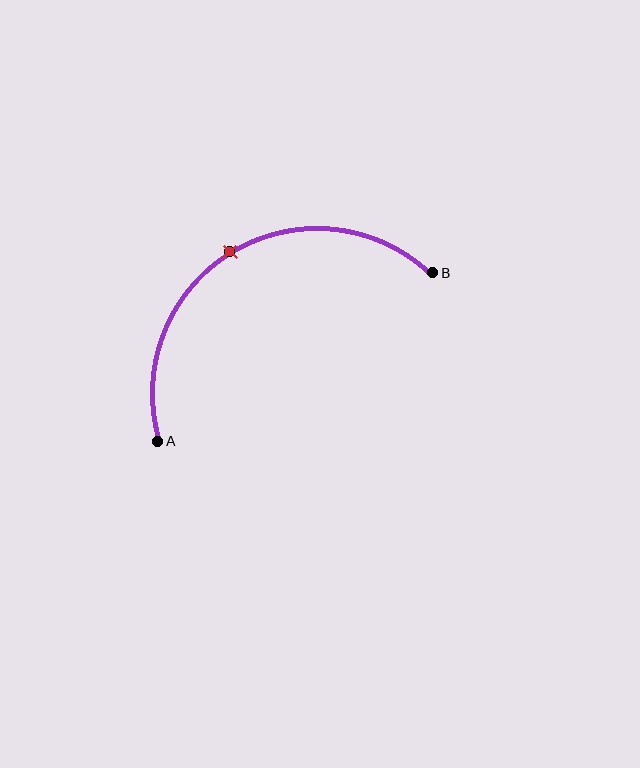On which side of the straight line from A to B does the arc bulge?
The arc bulges above the straight line connecting A and B.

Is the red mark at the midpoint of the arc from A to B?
Yes. The red mark lies on the arc at equal arc-length from both A and B — it is the arc midpoint.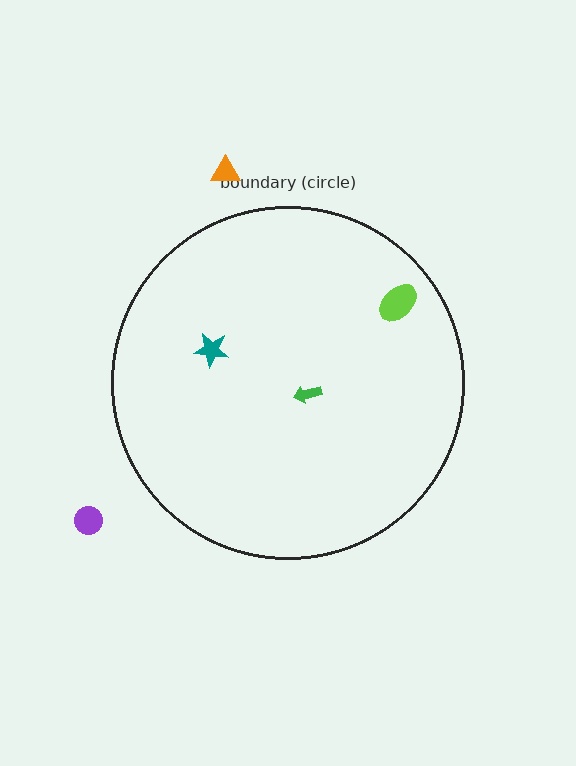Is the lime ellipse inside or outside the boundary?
Inside.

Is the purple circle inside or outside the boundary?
Outside.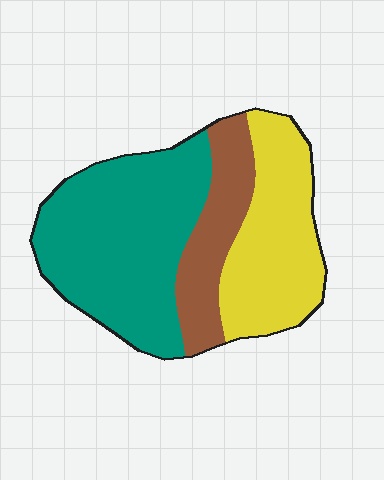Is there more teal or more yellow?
Teal.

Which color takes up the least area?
Brown, at roughly 20%.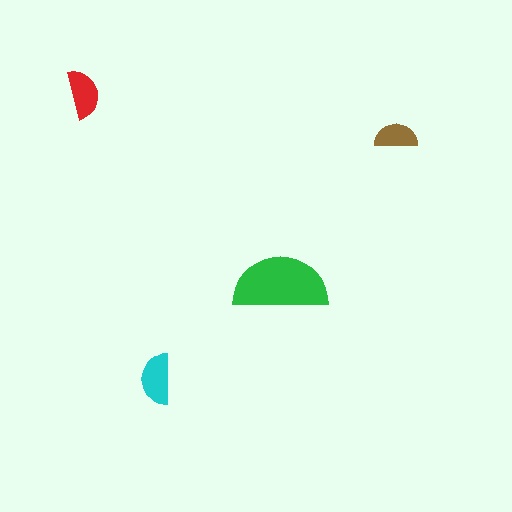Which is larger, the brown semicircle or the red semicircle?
The red one.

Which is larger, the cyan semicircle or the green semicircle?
The green one.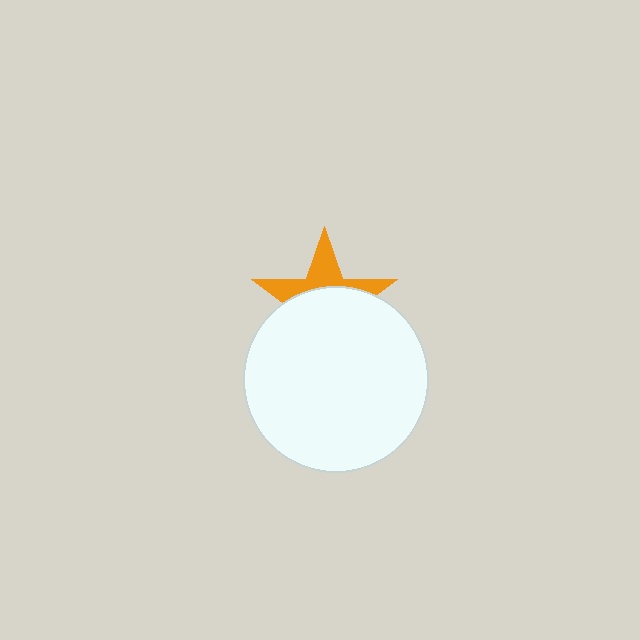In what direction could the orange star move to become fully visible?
The orange star could move up. That would shift it out from behind the white circle entirely.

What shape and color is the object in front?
The object in front is a white circle.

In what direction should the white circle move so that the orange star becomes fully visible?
The white circle should move down. That is the shortest direction to clear the overlap and leave the orange star fully visible.